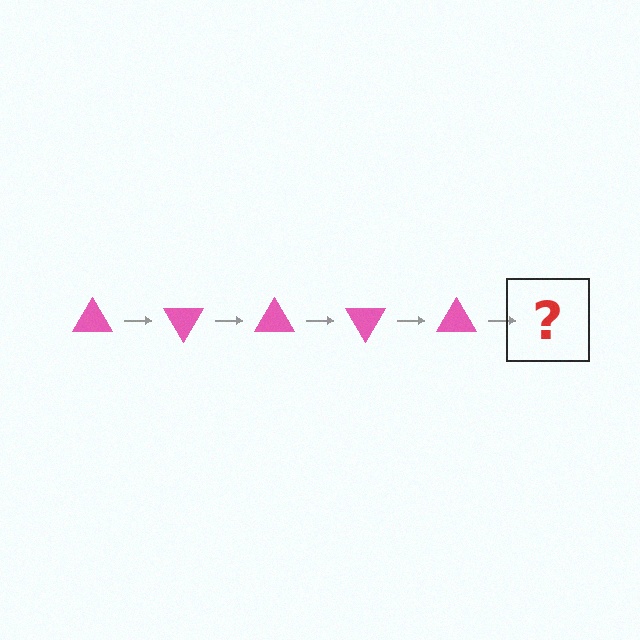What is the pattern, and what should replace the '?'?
The pattern is that the triangle rotates 60 degrees each step. The '?' should be a pink triangle rotated 300 degrees.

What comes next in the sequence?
The next element should be a pink triangle rotated 300 degrees.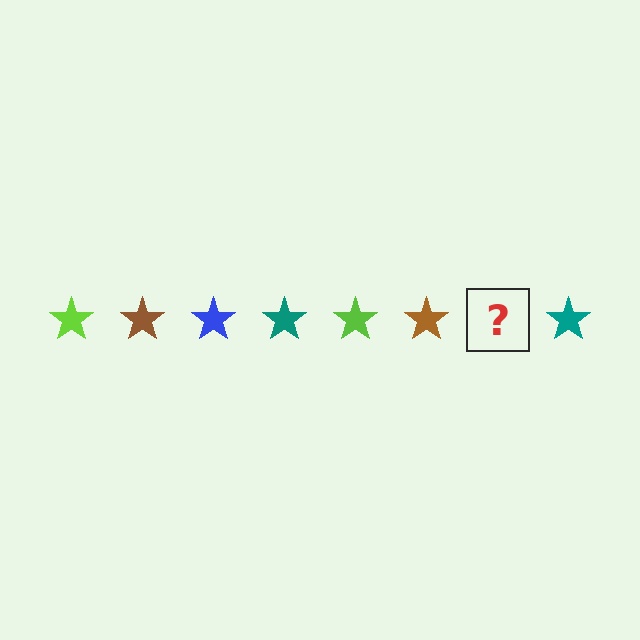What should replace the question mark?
The question mark should be replaced with a blue star.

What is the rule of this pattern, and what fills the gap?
The rule is that the pattern cycles through lime, brown, blue, teal stars. The gap should be filled with a blue star.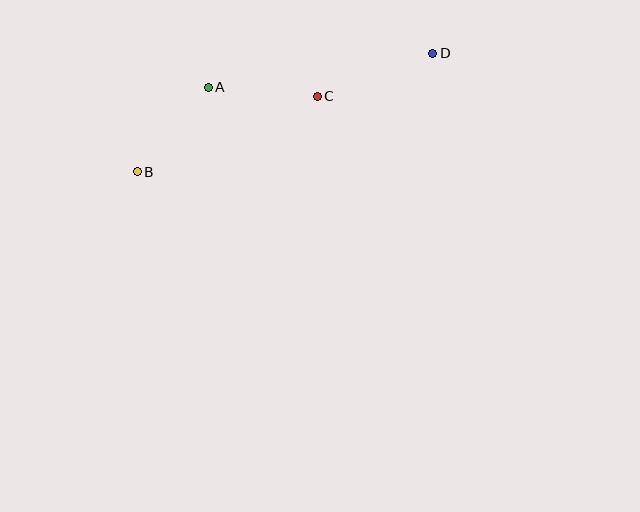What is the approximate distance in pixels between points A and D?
The distance between A and D is approximately 227 pixels.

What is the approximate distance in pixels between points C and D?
The distance between C and D is approximately 123 pixels.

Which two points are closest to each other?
Points A and C are closest to each other.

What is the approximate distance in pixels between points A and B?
The distance between A and B is approximately 110 pixels.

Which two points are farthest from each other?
Points B and D are farthest from each other.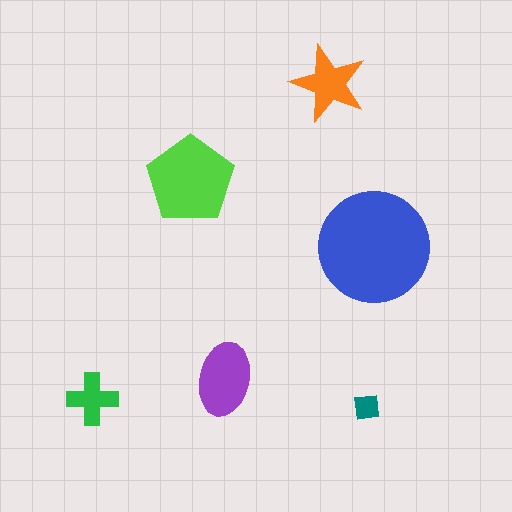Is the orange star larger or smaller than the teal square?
Larger.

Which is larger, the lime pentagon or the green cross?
The lime pentagon.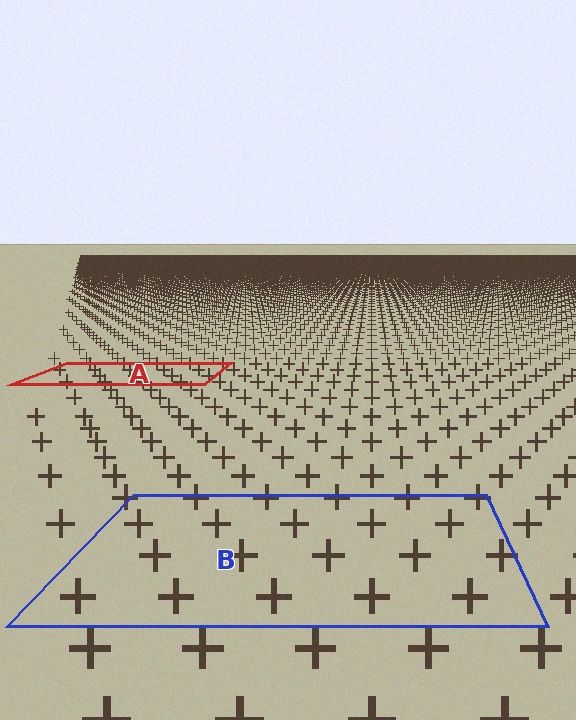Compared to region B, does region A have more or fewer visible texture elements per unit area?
Region A has more texture elements per unit area — they are packed more densely because it is farther away.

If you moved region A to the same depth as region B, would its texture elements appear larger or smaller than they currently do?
They would appear larger. At a closer depth, the same texture elements are projected at a bigger on-screen size.